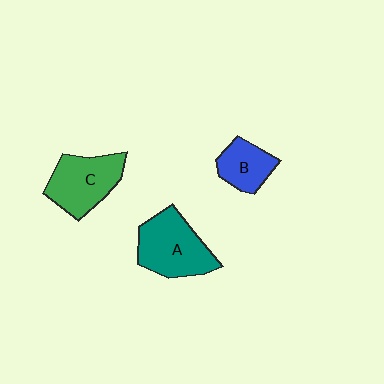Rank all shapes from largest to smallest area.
From largest to smallest: A (teal), C (green), B (blue).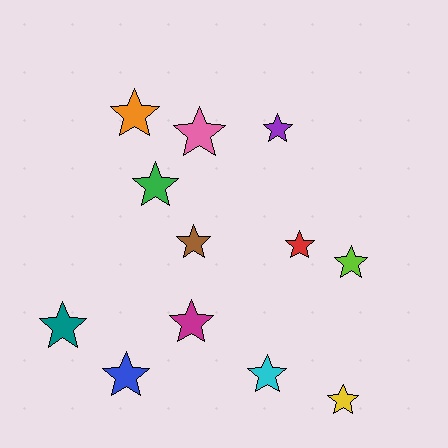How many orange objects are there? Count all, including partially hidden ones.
There is 1 orange object.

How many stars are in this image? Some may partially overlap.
There are 12 stars.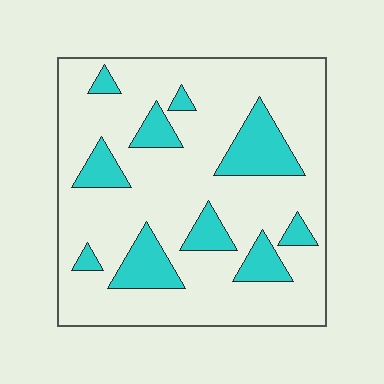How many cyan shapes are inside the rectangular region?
10.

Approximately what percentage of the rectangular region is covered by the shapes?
Approximately 20%.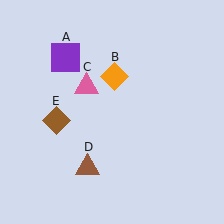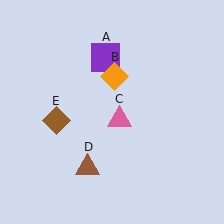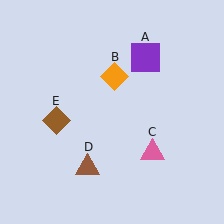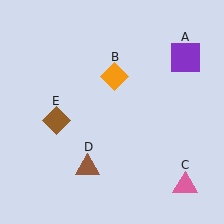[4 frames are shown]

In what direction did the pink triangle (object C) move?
The pink triangle (object C) moved down and to the right.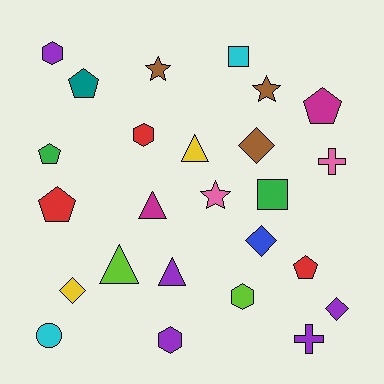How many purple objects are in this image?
There are 5 purple objects.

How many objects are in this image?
There are 25 objects.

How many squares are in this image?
There are 2 squares.